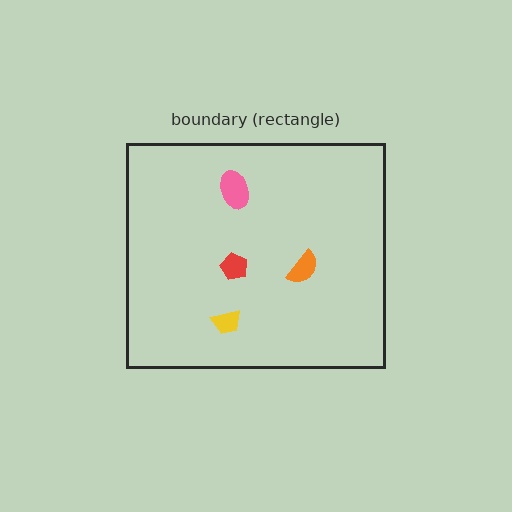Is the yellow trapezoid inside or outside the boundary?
Inside.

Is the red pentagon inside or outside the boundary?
Inside.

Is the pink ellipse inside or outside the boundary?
Inside.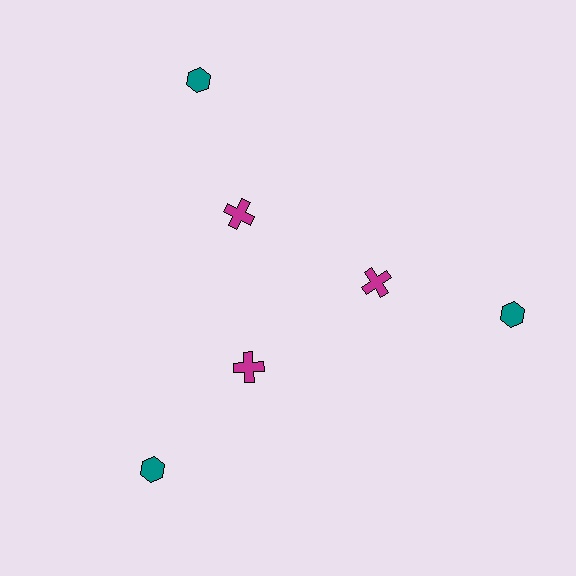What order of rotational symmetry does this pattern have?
This pattern has 3-fold rotational symmetry.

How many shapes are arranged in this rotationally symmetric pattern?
There are 6 shapes, arranged in 3 groups of 2.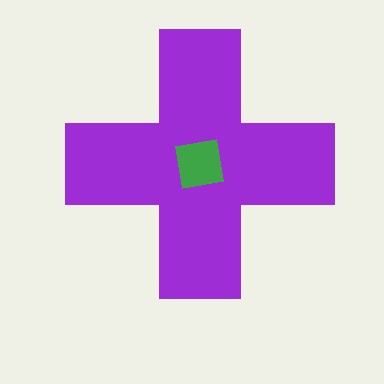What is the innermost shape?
The green square.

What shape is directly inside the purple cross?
The green square.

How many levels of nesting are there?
2.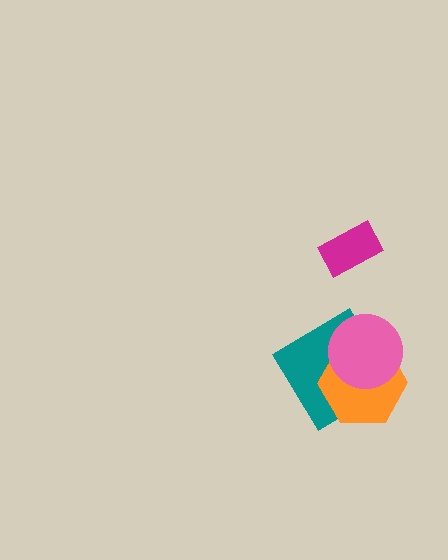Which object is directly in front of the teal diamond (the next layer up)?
The orange hexagon is directly in front of the teal diamond.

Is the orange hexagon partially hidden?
Yes, it is partially covered by another shape.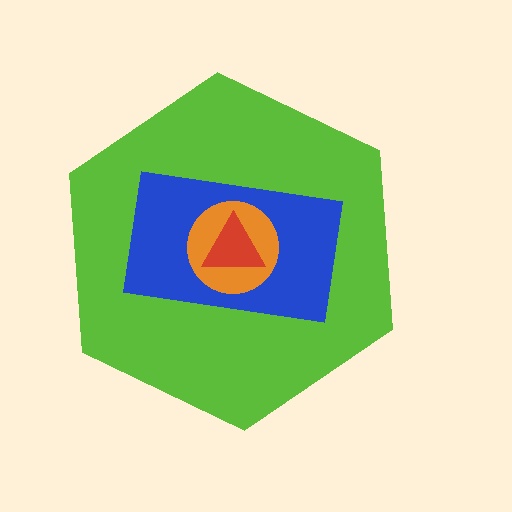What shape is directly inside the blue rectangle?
The orange circle.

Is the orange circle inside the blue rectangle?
Yes.